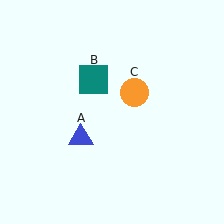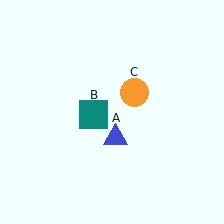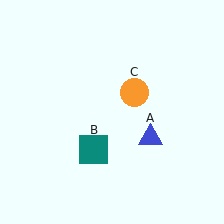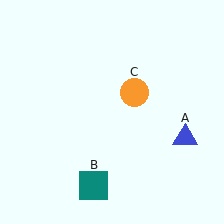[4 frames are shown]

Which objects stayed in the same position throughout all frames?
Orange circle (object C) remained stationary.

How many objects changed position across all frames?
2 objects changed position: blue triangle (object A), teal square (object B).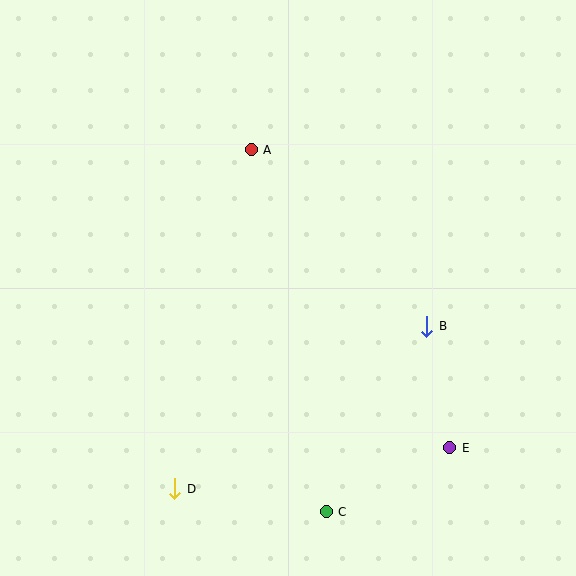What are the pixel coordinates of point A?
Point A is at (251, 150).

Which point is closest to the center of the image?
Point A at (251, 150) is closest to the center.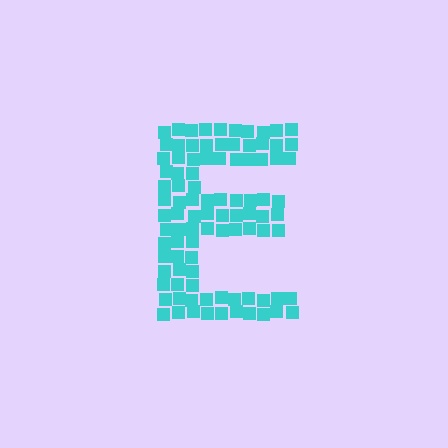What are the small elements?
The small elements are squares.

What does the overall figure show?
The overall figure shows the letter E.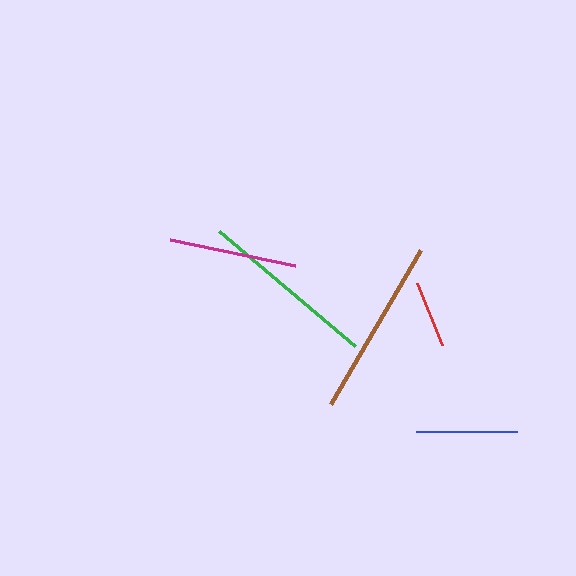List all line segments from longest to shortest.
From longest to shortest: green, brown, magenta, blue, red.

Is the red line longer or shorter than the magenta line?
The magenta line is longer than the red line.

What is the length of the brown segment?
The brown segment is approximately 178 pixels long.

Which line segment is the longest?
The green line is the longest at approximately 178 pixels.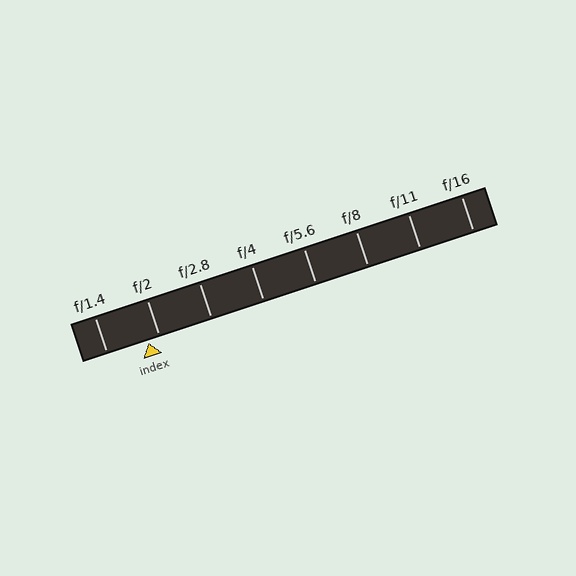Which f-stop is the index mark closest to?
The index mark is closest to f/2.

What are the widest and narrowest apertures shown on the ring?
The widest aperture shown is f/1.4 and the narrowest is f/16.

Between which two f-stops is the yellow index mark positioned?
The index mark is between f/1.4 and f/2.